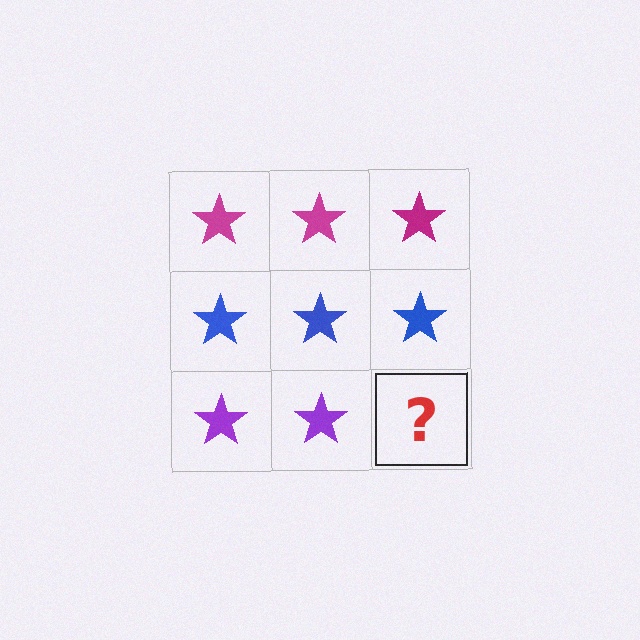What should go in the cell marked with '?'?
The missing cell should contain a purple star.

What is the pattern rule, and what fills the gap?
The rule is that each row has a consistent color. The gap should be filled with a purple star.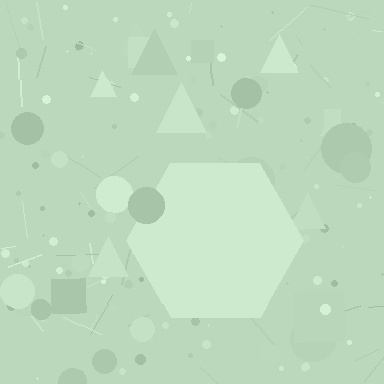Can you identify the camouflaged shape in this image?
The camouflaged shape is a hexagon.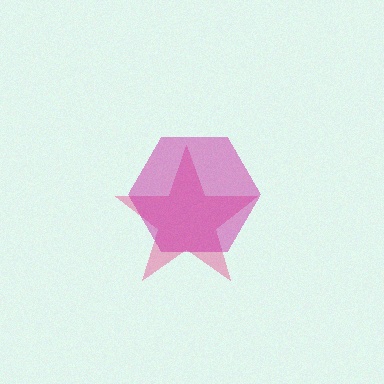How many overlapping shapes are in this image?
There are 2 overlapping shapes in the image.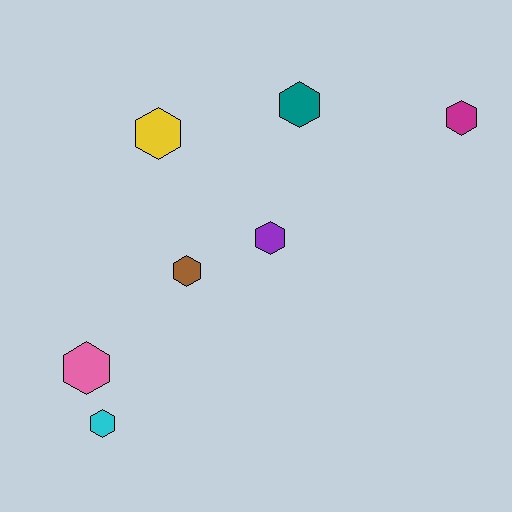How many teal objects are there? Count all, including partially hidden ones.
There is 1 teal object.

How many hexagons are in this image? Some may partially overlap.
There are 7 hexagons.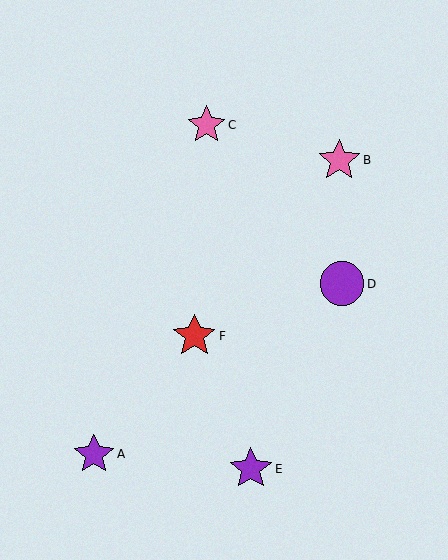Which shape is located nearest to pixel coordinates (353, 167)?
The pink star (labeled B) at (339, 160) is nearest to that location.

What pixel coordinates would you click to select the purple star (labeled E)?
Click at (251, 469) to select the purple star E.